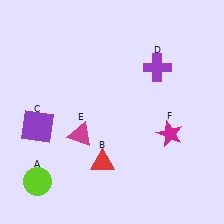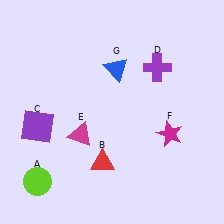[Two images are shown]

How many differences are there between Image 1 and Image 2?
There is 1 difference between the two images.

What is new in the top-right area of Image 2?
A blue triangle (G) was added in the top-right area of Image 2.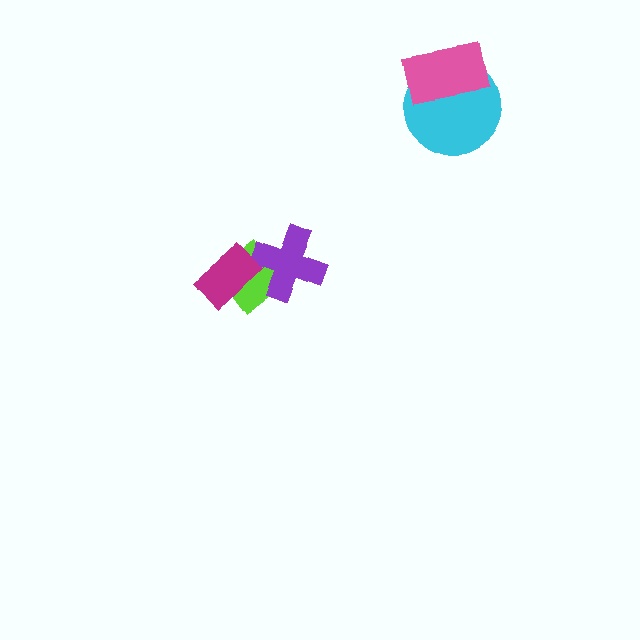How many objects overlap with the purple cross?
1 object overlaps with the purple cross.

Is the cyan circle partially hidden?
Yes, it is partially covered by another shape.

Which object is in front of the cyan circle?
The pink rectangle is in front of the cyan circle.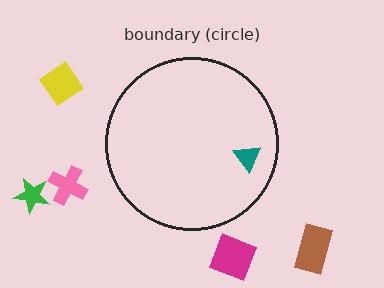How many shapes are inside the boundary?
1 inside, 5 outside.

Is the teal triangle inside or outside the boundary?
Inside.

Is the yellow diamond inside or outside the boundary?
Outside.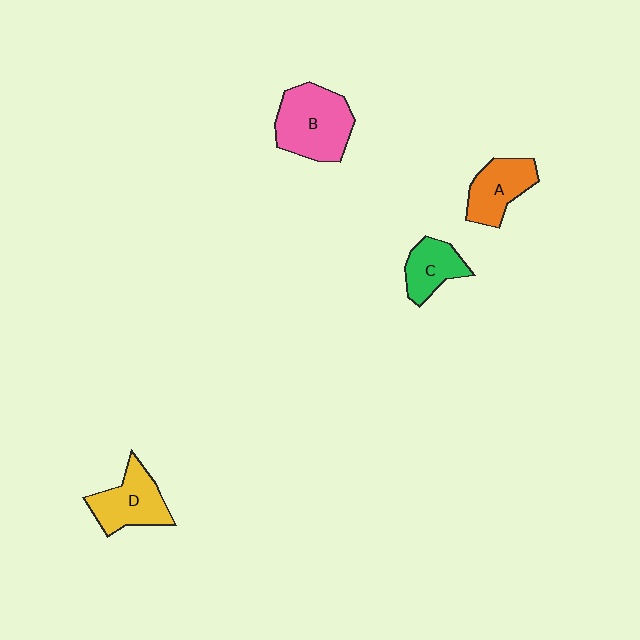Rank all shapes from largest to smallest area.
From largest to smallest: B (pink), D (yellow), A (orange), C (green).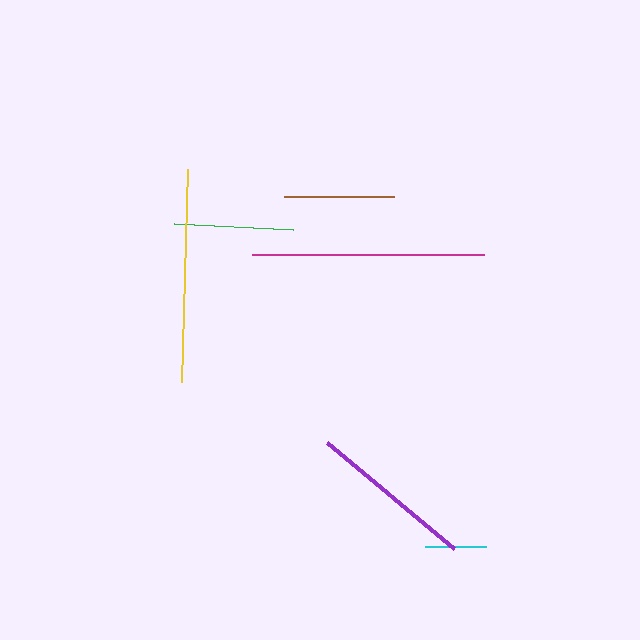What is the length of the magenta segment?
The magenta segment is approximately 231 pixels long.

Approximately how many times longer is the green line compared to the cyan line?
The green line is approximately 2.0 times the length of the cyan line.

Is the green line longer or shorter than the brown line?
The green line is longer than the brown line.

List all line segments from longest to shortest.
From longest to shortest: magenta, yellow, purple, green, brown, cyan.